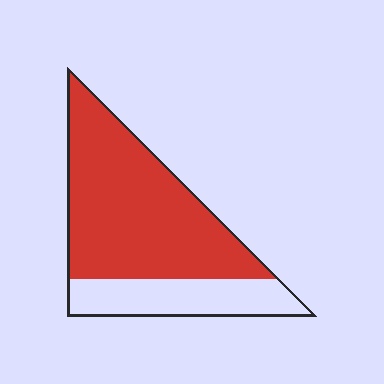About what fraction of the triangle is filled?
About three quarters (3/4).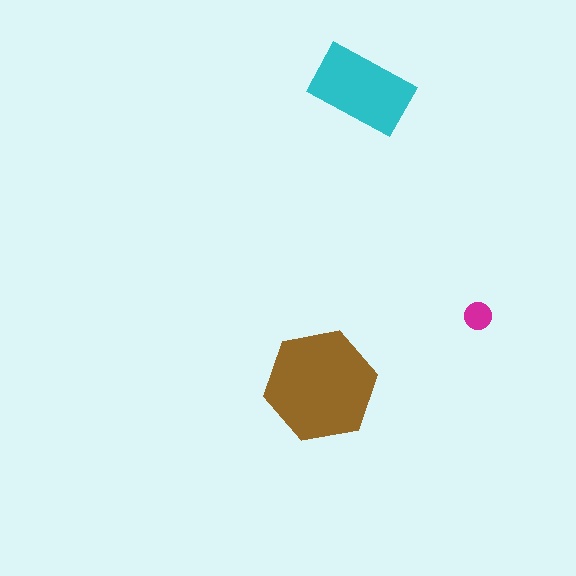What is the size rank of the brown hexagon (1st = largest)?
1st.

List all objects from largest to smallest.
The brown hexagon, the cyan rectangle, the magenta circle.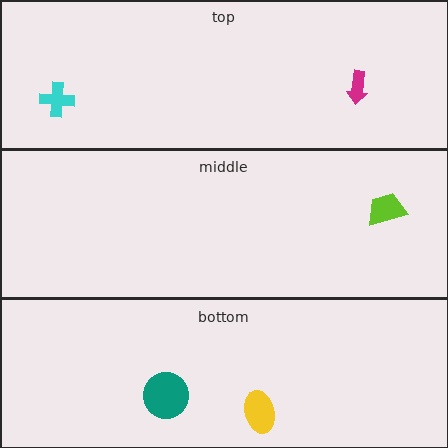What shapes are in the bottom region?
The yellow ellipse, the teal circle.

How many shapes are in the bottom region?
2.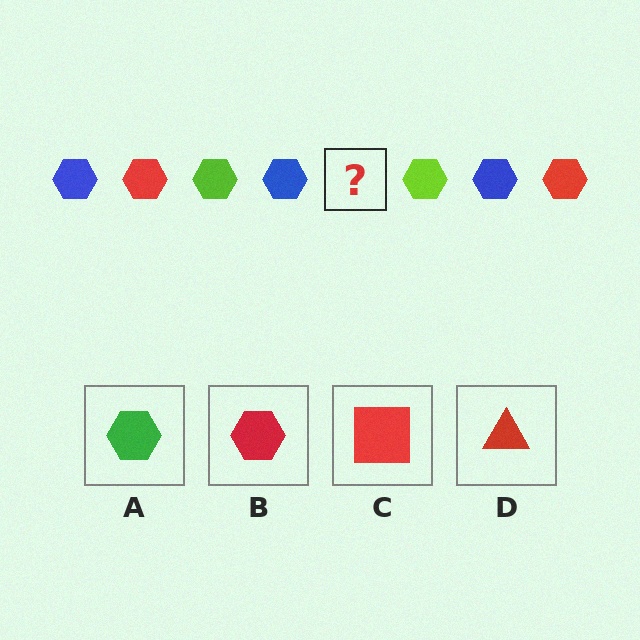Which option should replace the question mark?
Option B.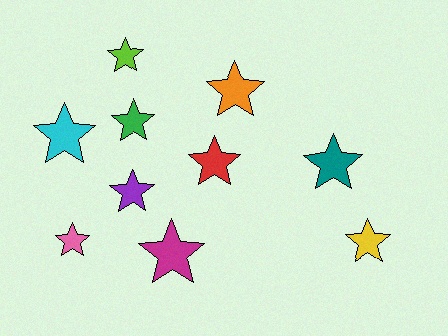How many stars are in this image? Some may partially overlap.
There are 10 stars.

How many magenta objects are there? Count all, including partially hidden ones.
There is 1 magenta object.